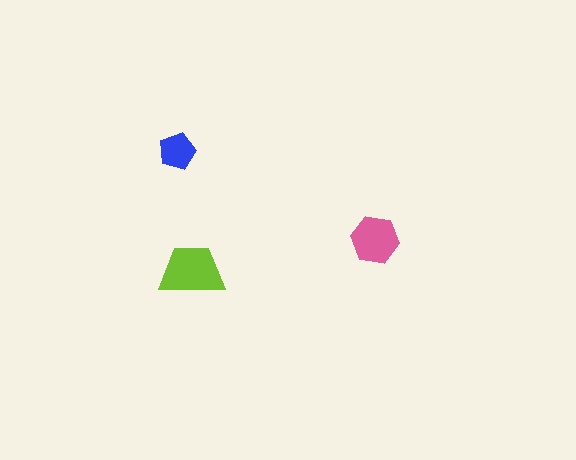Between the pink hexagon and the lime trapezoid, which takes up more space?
The lime trapezoid.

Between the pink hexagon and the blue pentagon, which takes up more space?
The pink hexagon.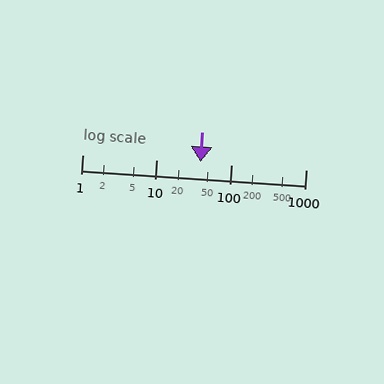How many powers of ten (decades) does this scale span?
The scale spans 3 decades, from 1 to 1000.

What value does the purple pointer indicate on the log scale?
The pointer indicates approximately 39.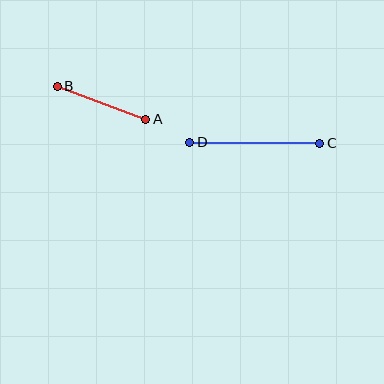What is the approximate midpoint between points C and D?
The midpoint is at approximately (255, 143) pixels.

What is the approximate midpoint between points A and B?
The midpoint is at approximately (102, 103) pixels.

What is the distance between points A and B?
The distance is approximately 94 pixels.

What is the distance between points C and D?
The distance is approximately 130 pixels.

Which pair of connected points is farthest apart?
Points C and D are farthest apart.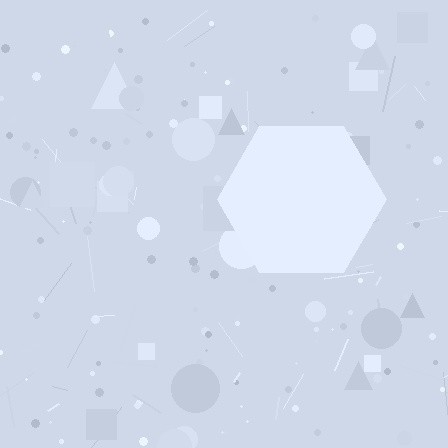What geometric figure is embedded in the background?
A hexagon is embedded in the background.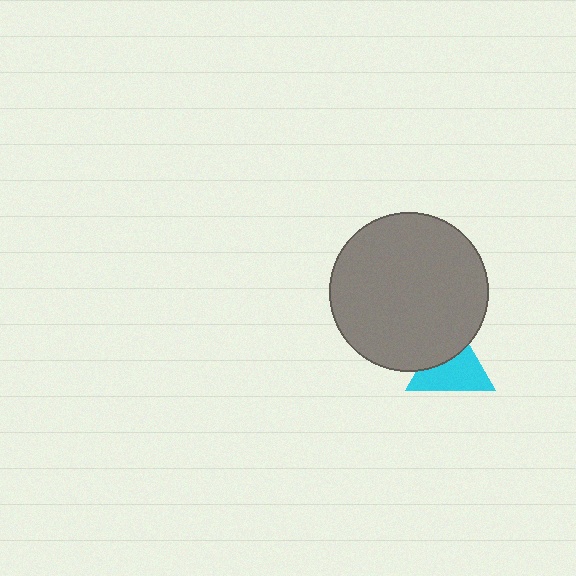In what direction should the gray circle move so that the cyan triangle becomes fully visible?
The gray circle should move up. That is the shortest direction to clear the overlap and leave the cyan triangle fully visible.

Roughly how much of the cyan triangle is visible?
About half of it is visible (roughly 63%).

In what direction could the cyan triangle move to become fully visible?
The cyan triangle could move down. That would shift it out from behind the gray circle entirely.